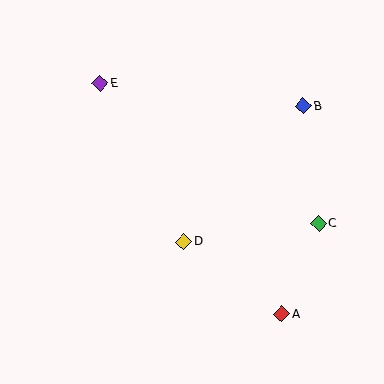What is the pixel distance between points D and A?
The distance between D and A is 122 pixels.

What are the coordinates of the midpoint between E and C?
The midpoint between E and C is at (209, 153).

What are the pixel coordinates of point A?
Point A is at (282, 314).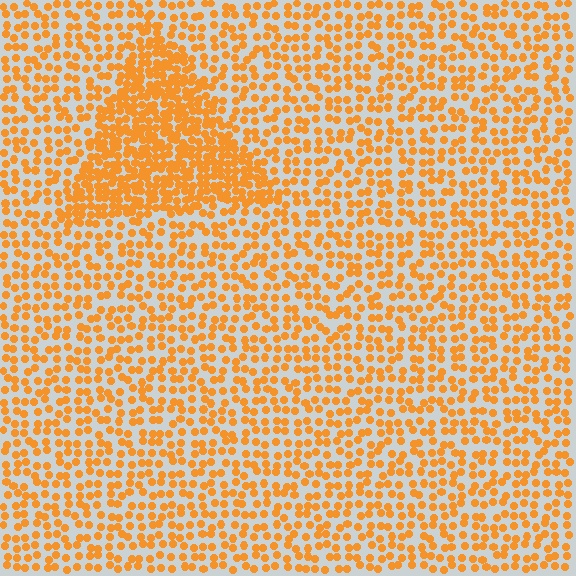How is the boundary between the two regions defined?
The boundary is defined by a change in element density (approximately 2.1x ratio). All elements are the same color, size, and shape.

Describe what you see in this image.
The image contains small orange elements arranged at two different densities. A triangle-shaped region is visible where the elements are more densely packed than the surrounding area.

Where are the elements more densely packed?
The elements are more densely packed inside the triangle boundary.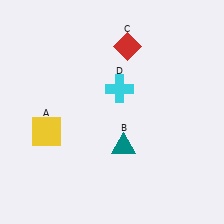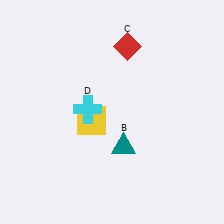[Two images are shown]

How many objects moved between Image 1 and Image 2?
2 objects moved between the two images.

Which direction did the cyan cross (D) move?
The cyan cross (D) moved left.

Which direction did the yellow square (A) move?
The yellow square (A) moved right.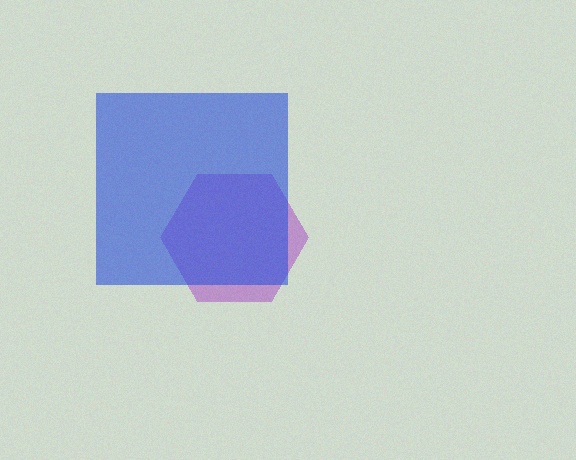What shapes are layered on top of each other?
The layered shapes are: a purple hexagon, a blue square.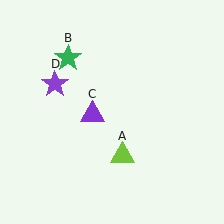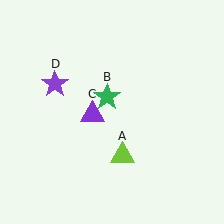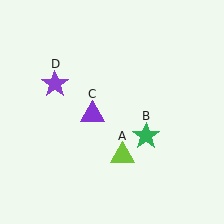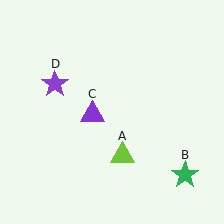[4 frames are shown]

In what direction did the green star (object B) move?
The green star (object B) moved down and to the right.